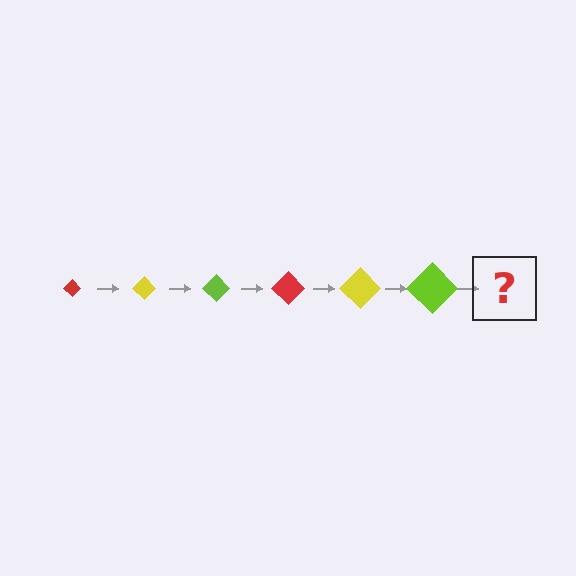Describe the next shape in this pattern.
It should be a red diamond, larger than the previous one.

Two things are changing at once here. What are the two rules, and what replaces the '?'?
The two rules are that the diamond grows larger each step and the color cycles through red, yellow, and lime. The '?' should be a red diamond, larger than the previous one.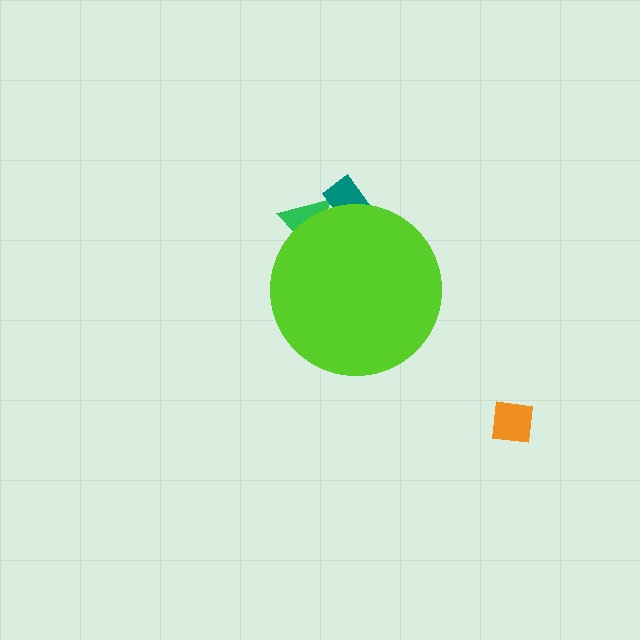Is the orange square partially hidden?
No, the orange square is fully visible.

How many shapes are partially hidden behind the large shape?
2 shapes are partially hidden.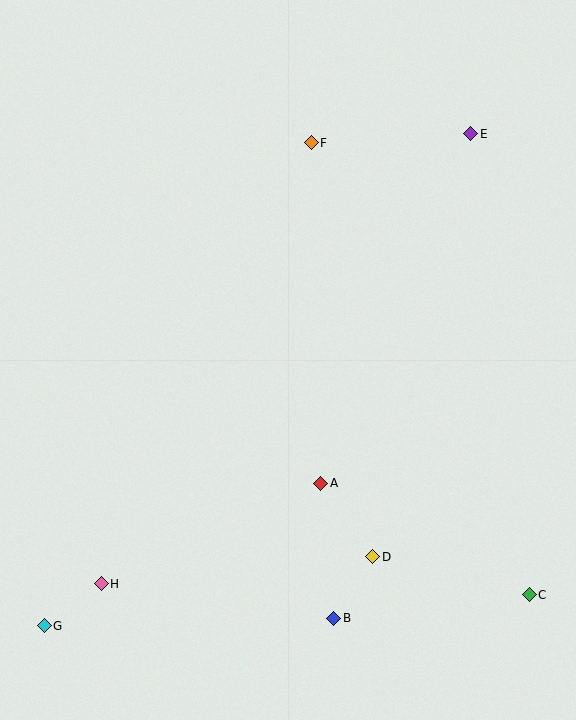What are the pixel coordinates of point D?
Point D is at (373, 557).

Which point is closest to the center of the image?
Point A at (321, 483) is closest to the center.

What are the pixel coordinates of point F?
Point F is at (311, 143).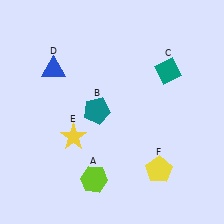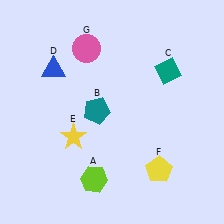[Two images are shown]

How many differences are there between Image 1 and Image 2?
There is 1 difference between the two images.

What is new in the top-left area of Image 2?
A pink circle (G) was added in the top-left area of Image 2.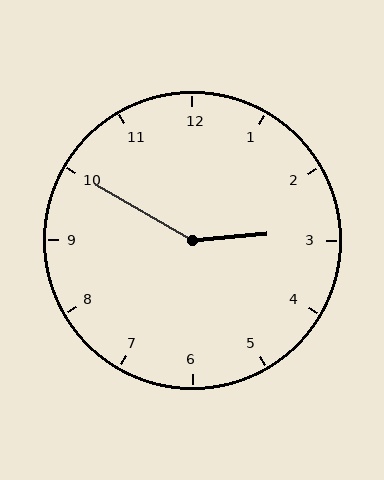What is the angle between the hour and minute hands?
Approximately 145 degrees.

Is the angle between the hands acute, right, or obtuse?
It is obtuse.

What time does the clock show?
2:50.